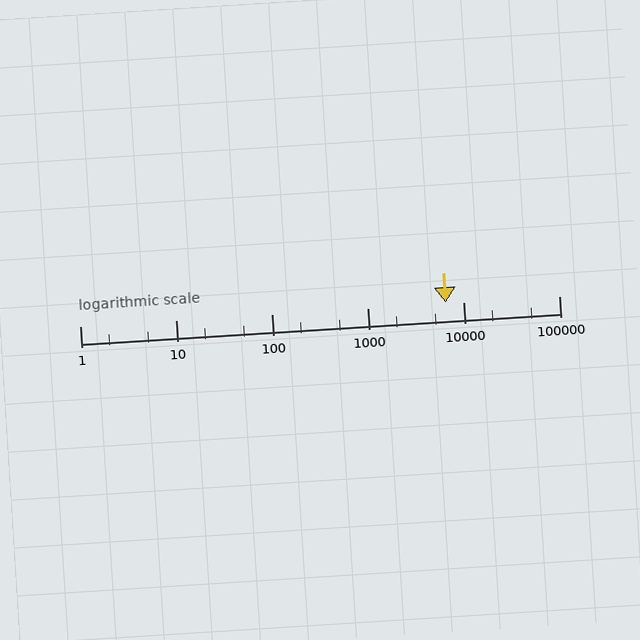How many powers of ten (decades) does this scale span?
The scale spans 5 decades, from 1 to 100000.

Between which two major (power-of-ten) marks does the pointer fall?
The pointer is between 1000 and 10000.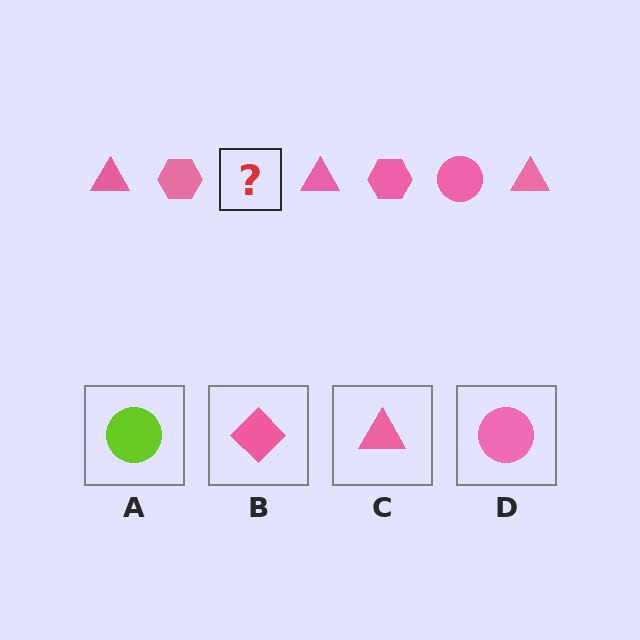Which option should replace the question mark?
Option D.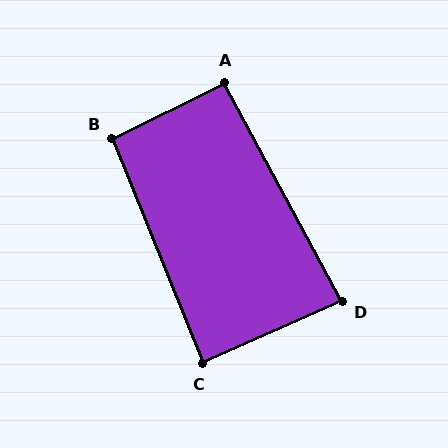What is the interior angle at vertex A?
Approximately 92 degrees (approximately right).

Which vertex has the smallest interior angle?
D, at approximately 86 degrees.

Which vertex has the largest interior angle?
B, at approximately 94 degrees.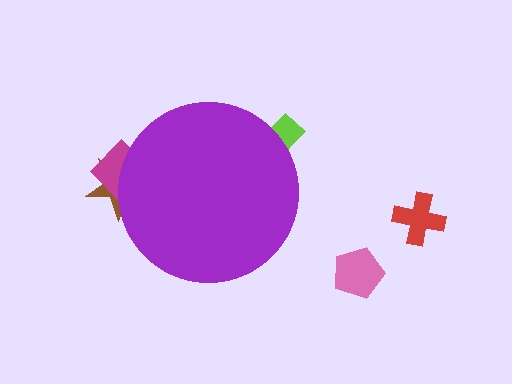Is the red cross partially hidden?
No, the red cross is fully visible.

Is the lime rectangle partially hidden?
Yes, the lime rectangle is partially hidden behind the purple circle.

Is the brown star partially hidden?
Yes, the brown star is partially hidden behind the purple circle.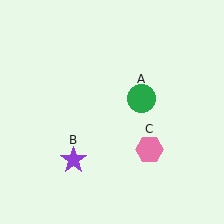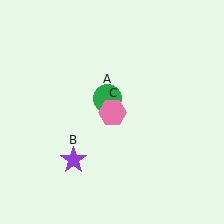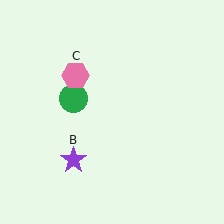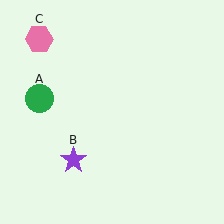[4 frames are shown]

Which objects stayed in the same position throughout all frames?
Purple star (object B) remained stationary.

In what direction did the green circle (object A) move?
The green circle (object A) moved left.